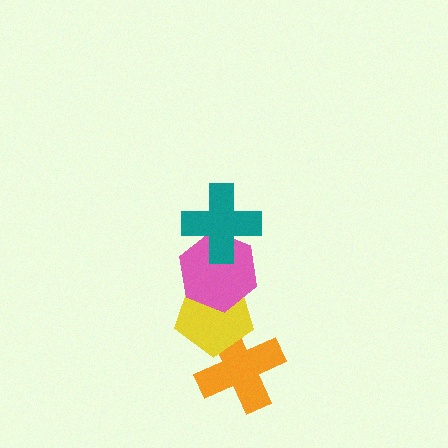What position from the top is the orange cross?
The orange cross is 4th from the top.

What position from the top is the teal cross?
The teal cross is 1st from the top.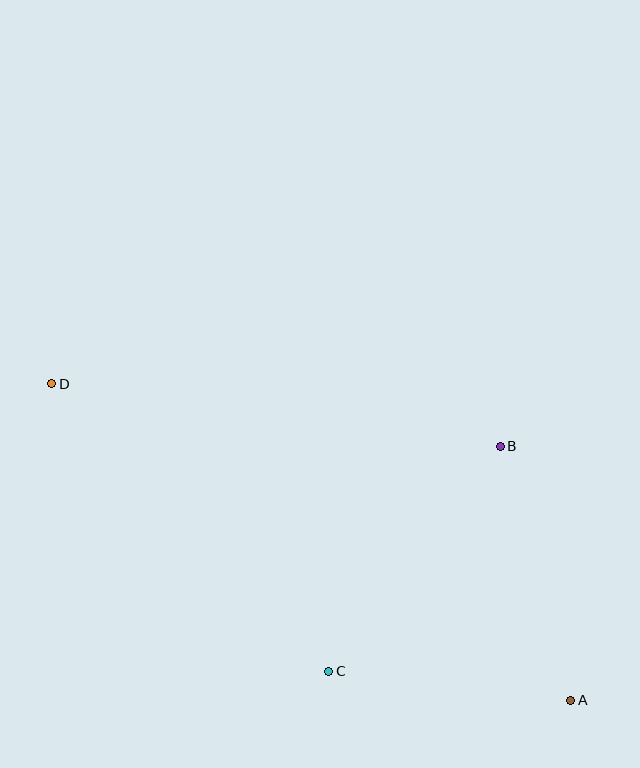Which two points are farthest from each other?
Points A and D are farthest from each other.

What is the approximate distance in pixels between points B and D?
The distance between B and D is approximately 453 pixels.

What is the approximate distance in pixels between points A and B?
The distance between A and B is approximately 264 pixels.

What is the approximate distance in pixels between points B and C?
The distance between B and C is approximately 283 pixels.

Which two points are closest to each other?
Points A and C are closest to each other.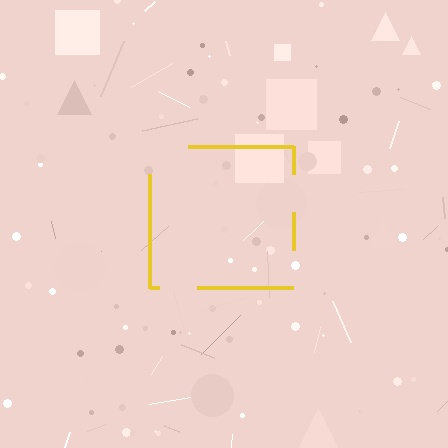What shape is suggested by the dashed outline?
The dashed outline suggests a square.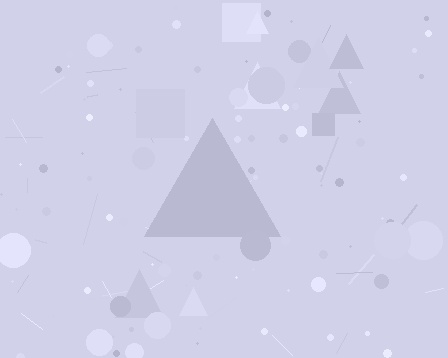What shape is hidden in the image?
A triangle is hidden in the image.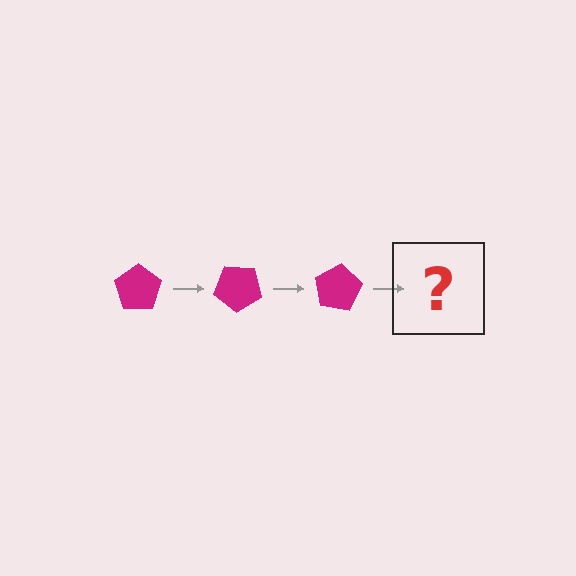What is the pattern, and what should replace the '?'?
The pattern is that the pentagon rotates 40 degrees each step. The '?' should be a magenta pentagon rotated 120 degrees.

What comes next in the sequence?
The next element should be a magenta pentagon rotated 120 degrees.